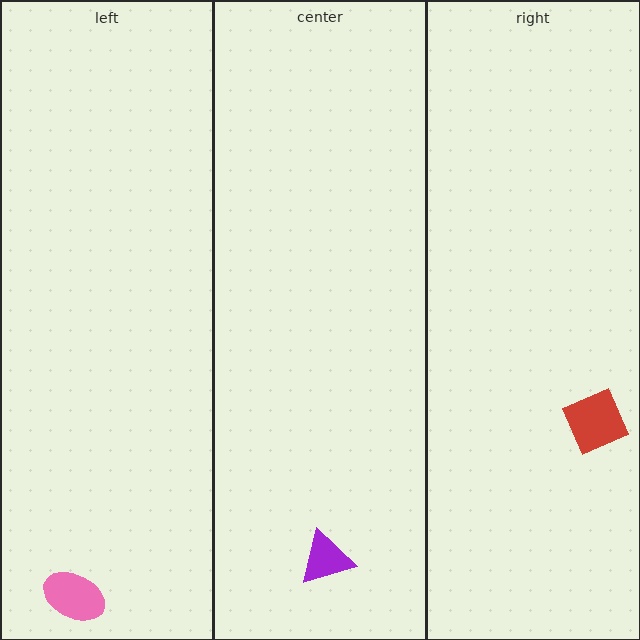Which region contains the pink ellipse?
The left region.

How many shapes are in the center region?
1.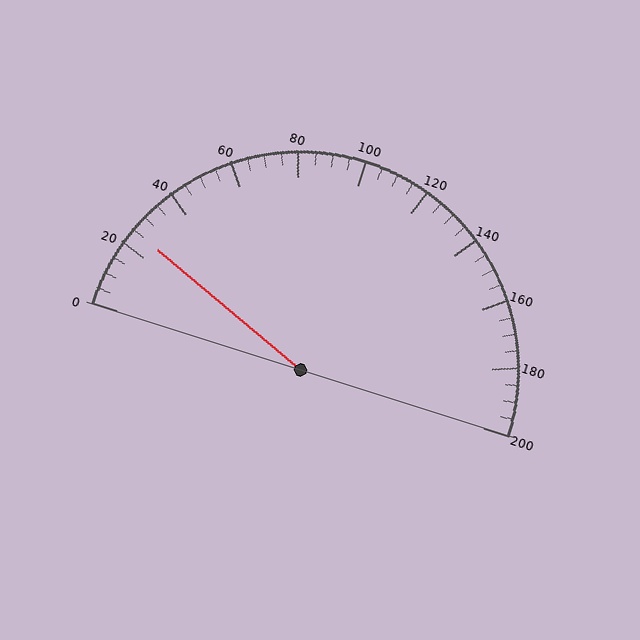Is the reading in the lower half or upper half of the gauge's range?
The reading is in the lower half of the range (0 to 200).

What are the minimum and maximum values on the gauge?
The gauge ranges from 0 to 200.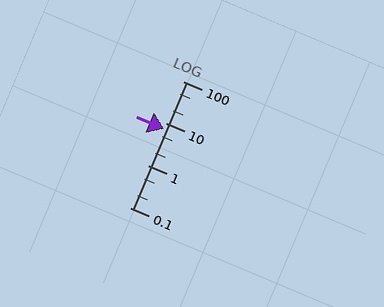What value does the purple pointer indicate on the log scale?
The pointer indicates approximately 7.6.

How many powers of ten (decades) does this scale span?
The scale spans 3 decades, from 0.1 to 100.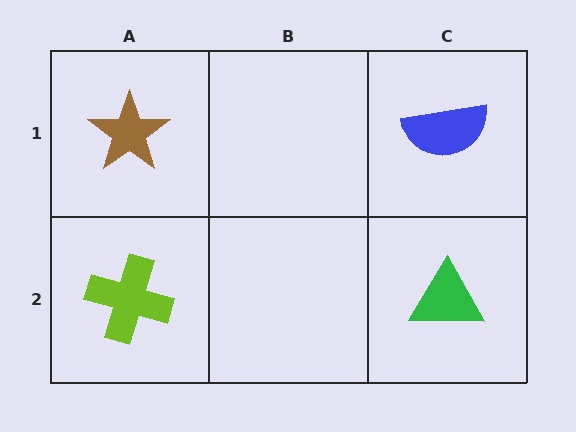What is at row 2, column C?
A green triangle.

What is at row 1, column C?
A blue semicircle.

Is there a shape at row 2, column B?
No, that cell is empty.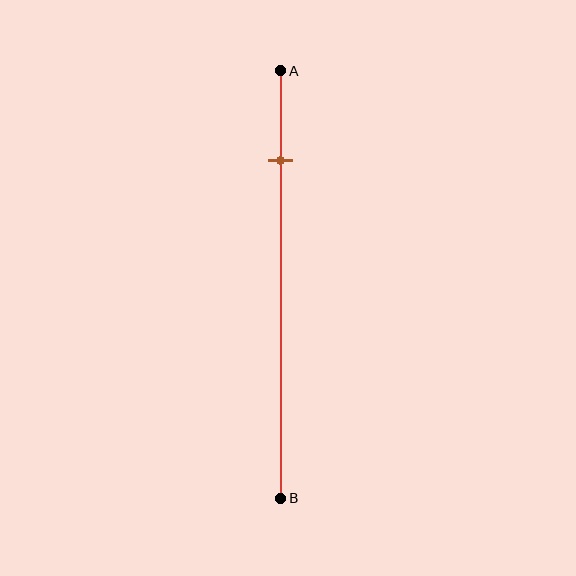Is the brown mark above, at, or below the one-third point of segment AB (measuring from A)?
The brown mark is above the one-third point of segment AB.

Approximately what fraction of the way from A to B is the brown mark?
The brown mark is approximately 20% of the way from A to B.